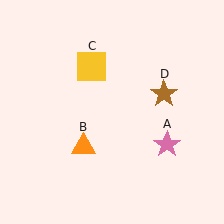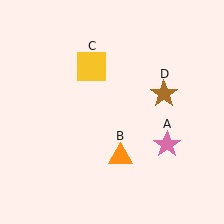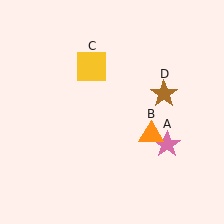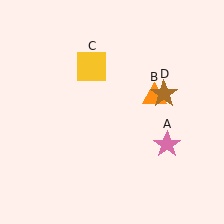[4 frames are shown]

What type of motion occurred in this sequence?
The orange triangle (object B) rotated counterclockwise around the center of the scene.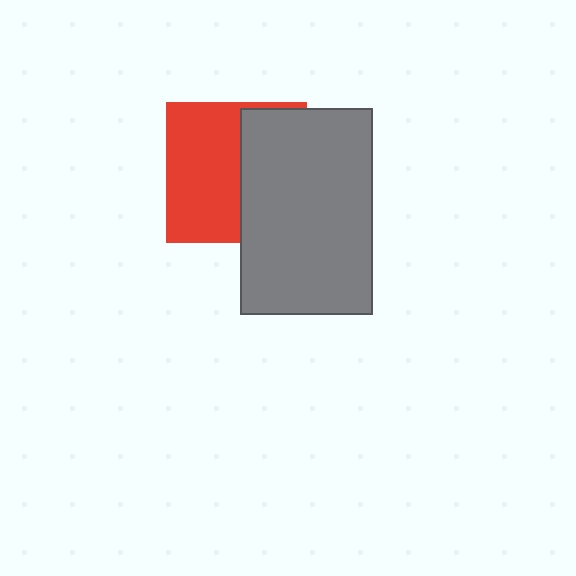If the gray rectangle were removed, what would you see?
You would see the complete red square.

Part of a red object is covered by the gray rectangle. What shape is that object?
It is a square.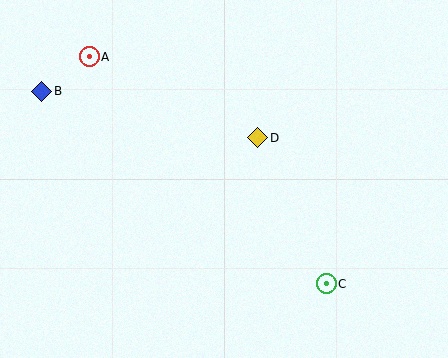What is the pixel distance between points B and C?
The distance between B and C is 343 pixels.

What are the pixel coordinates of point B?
Point B is at (42, 91).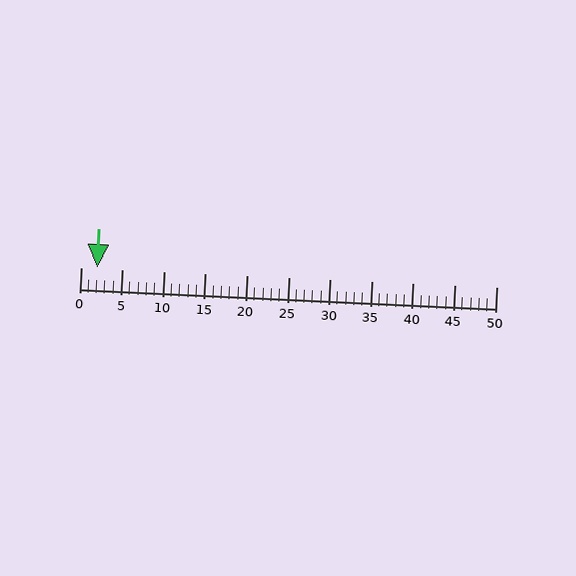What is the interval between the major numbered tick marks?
The major tick marks are spaced 5 units apart.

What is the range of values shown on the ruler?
The ruler shows values from 0 to 50.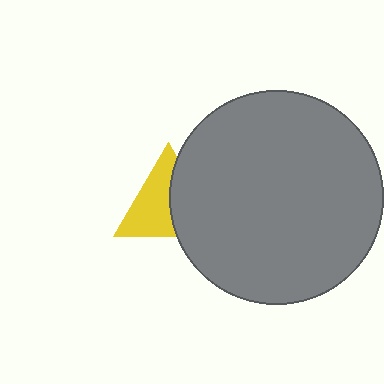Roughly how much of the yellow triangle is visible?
About half of it is visible (roughly 56%).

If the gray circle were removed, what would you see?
You would see the complete yellow triangle.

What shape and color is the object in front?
The object in front is a gray circle.